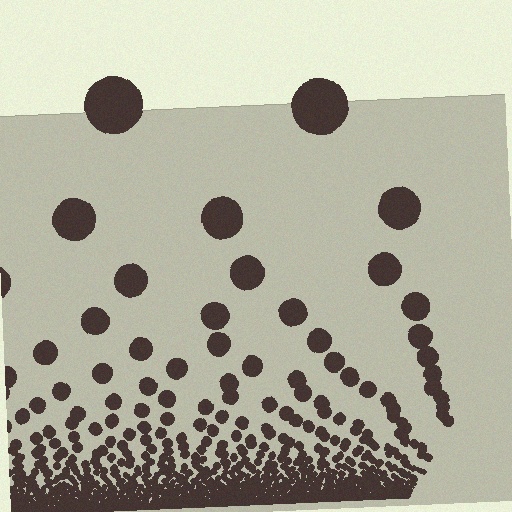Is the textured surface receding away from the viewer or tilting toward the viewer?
The surface appears to tilt toward the viewer. Texture elements get larger and sparser toward the top.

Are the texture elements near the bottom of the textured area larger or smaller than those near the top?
Smaller. The gradient is inverted — elements near the bottom are smaller and denser.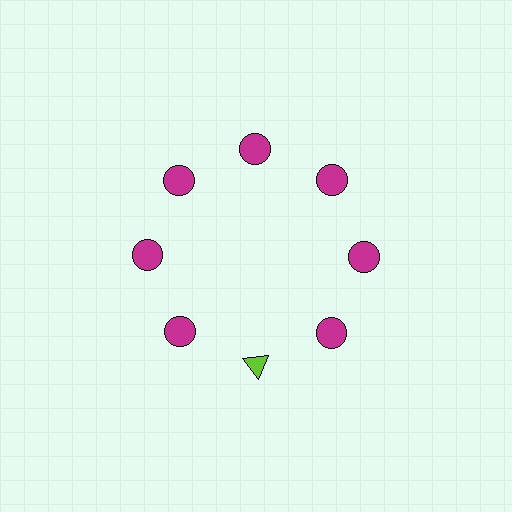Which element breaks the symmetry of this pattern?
The lime triangle at roughly the 6 o'clock position breaks the symmetry. All other shapes are magenta circles.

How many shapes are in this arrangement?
There are 8 shapes arranged in a ring pattern.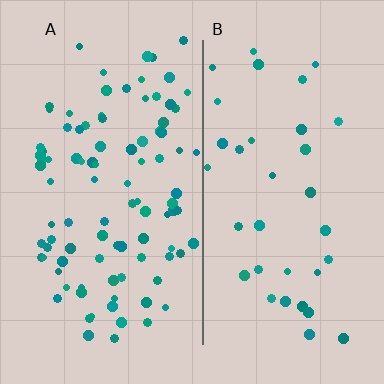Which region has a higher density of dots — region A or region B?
A (the left).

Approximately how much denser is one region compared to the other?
Approximately 2.7× — region A over region B.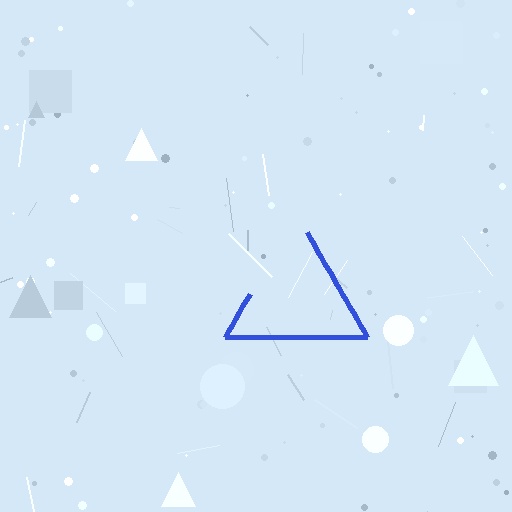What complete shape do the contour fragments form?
The contour fragments form a triangle.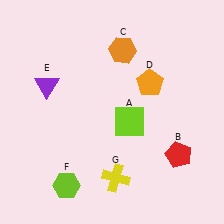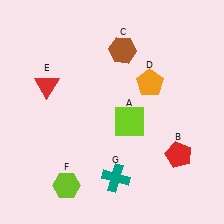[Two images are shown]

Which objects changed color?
C changed from orange to brown. E changed from purple to red. G changed from yellow to teal.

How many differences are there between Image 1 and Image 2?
There are 3 differences between the two images.